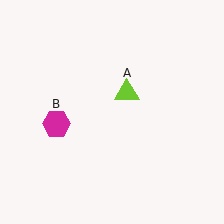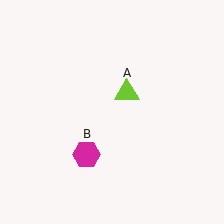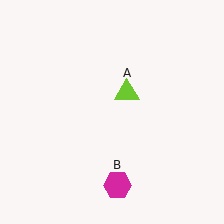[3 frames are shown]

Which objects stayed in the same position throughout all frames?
Lime triangle (object A) remained stationary.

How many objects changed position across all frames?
1 object changed position: magenta hexagon (object B).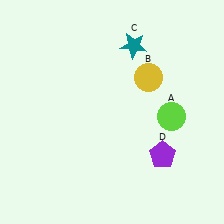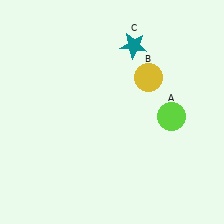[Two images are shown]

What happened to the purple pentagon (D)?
The purple pentagon (D) was removed in Image 2. It was in the bottom-right area of Image 1.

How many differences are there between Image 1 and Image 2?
There is 1 difference between the two images.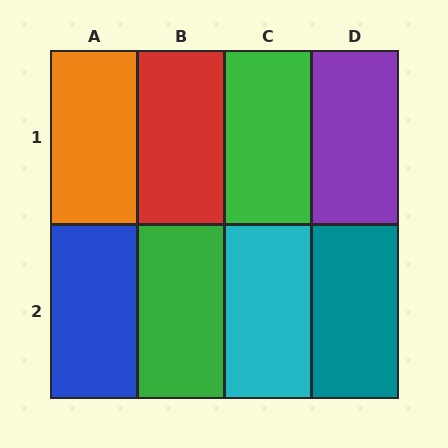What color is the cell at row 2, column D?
Teal.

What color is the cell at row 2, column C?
Cyan.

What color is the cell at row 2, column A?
Blue.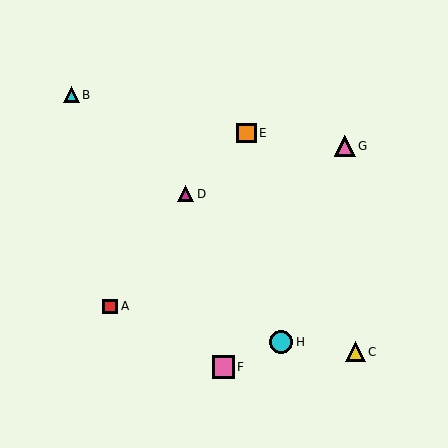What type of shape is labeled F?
Shape F is a pink square.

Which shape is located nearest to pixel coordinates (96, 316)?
The red square (labeled A) at (110, 306) is nearest to that location.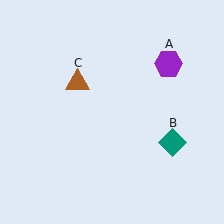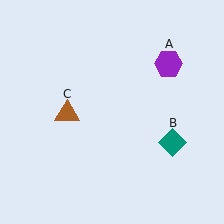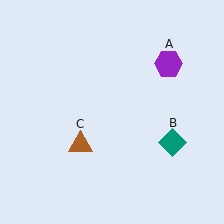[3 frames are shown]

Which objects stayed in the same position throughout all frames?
Purple hexagon (object A) and teal diamond (object B) remained stationary.